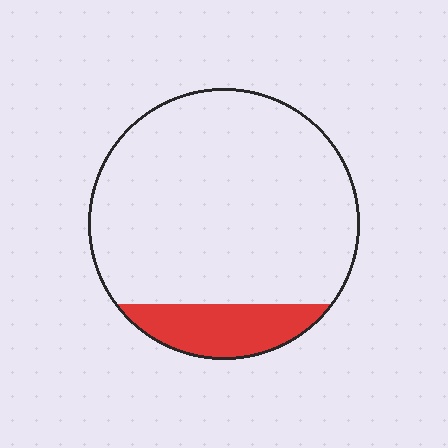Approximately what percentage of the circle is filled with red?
Approximately 15%.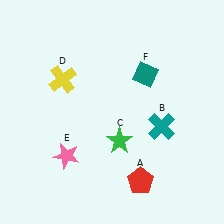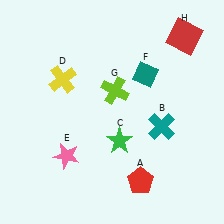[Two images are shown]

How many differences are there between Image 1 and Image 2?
There are 2 differences between the two images.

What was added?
A lime cross (G), a red square (H) were added in Image 2.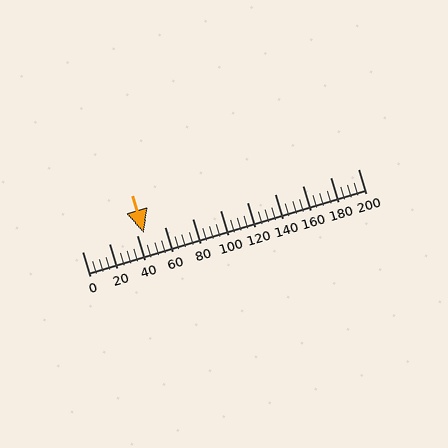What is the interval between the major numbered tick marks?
The major tick marks are spaced 20 units apart.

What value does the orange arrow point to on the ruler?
The orange arrow points to approximately 45.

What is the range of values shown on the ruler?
The ruler shows values from 0 to 200.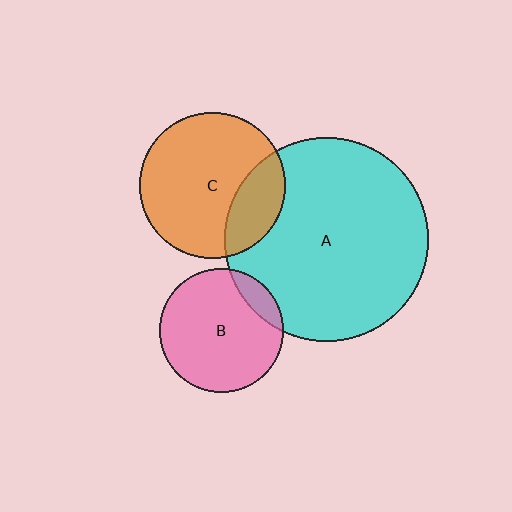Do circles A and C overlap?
Yes.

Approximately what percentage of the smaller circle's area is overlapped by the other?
Approximately 25%.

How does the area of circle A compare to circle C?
Approximately 2.0 times.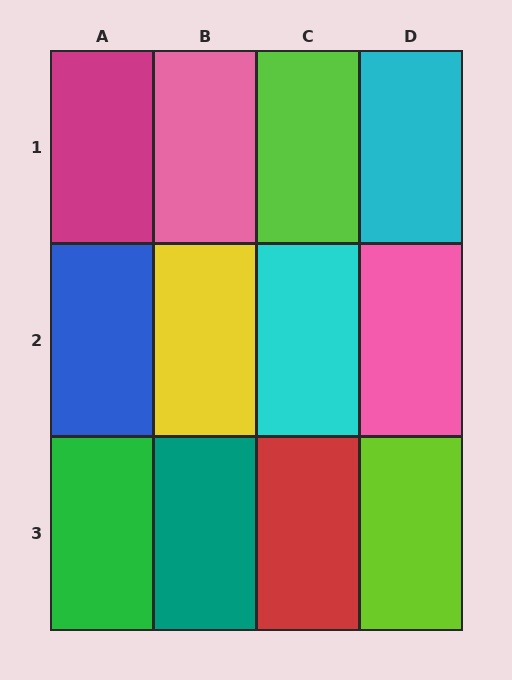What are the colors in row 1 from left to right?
Magenta, pink, lime, cyan.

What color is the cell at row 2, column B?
Yellow.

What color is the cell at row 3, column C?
Red.